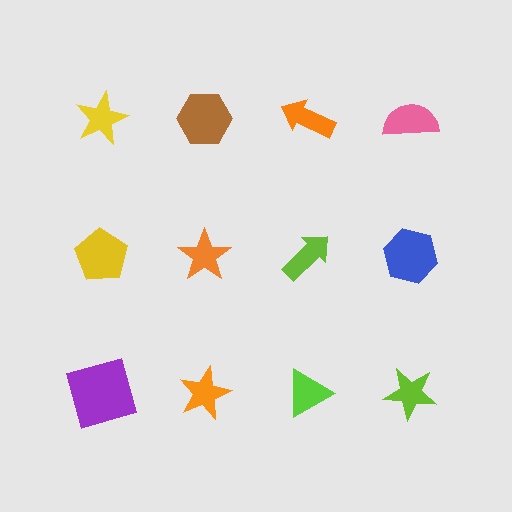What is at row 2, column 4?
A blue hexagon.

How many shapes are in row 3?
4 shapes.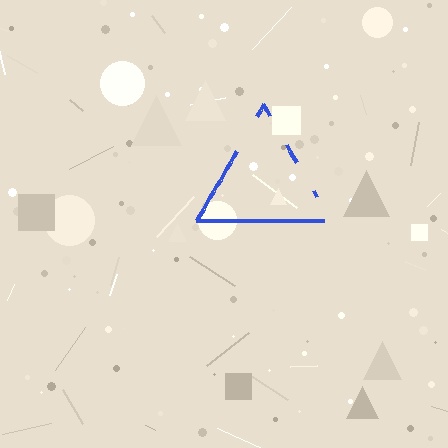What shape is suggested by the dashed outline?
The dashed outline suggests a triangle.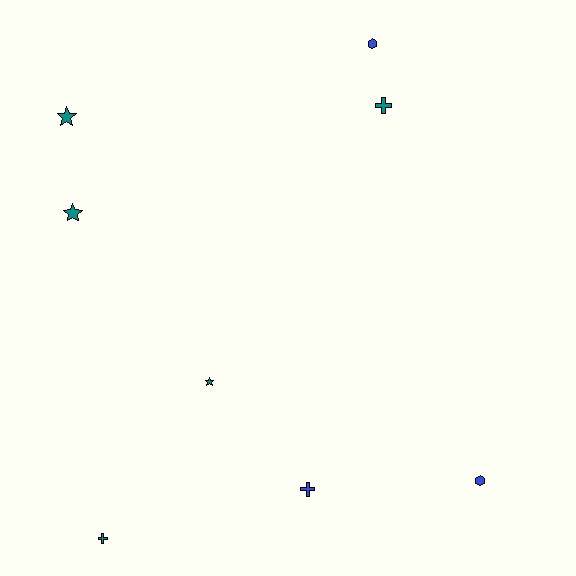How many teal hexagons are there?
There are no teal hexagons.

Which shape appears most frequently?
Star, with 3 objects.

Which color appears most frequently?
Teal, with 5 objects.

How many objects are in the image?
There are 8 objects.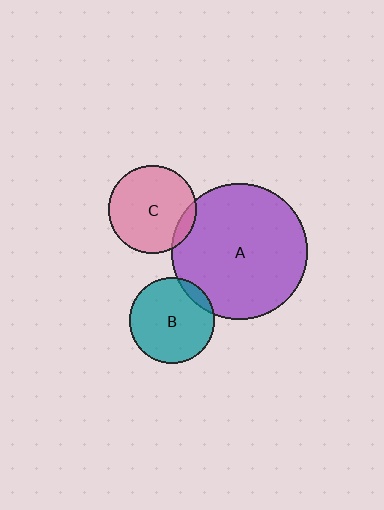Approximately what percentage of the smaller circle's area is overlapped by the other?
Approximately 10%.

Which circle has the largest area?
Circle A (purple).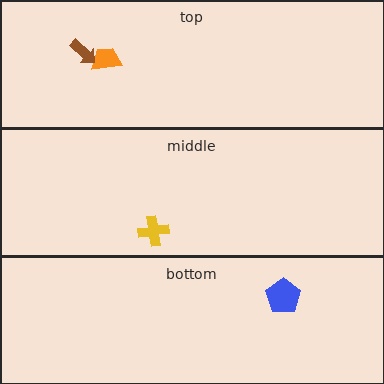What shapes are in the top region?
The orange trapezoid, the brown arrow.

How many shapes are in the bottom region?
1.